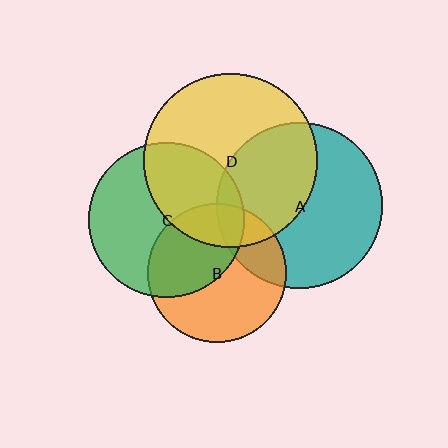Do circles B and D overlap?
Yes.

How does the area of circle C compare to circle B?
Approximately 1.2 times.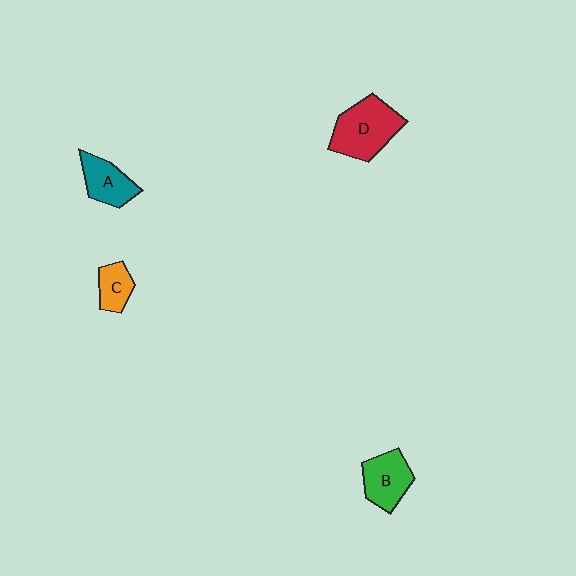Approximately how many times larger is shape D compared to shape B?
Approximately 1.4 times.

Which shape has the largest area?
Shape D (red).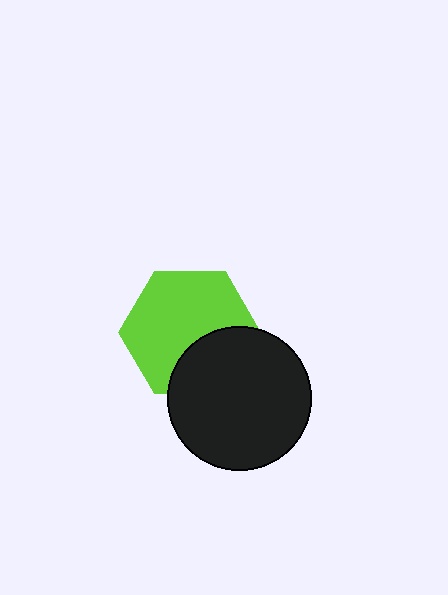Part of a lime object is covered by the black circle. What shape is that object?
It is a hexagon.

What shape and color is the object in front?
The object in front is a black circle.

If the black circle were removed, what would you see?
You would see the complete lime hexagon.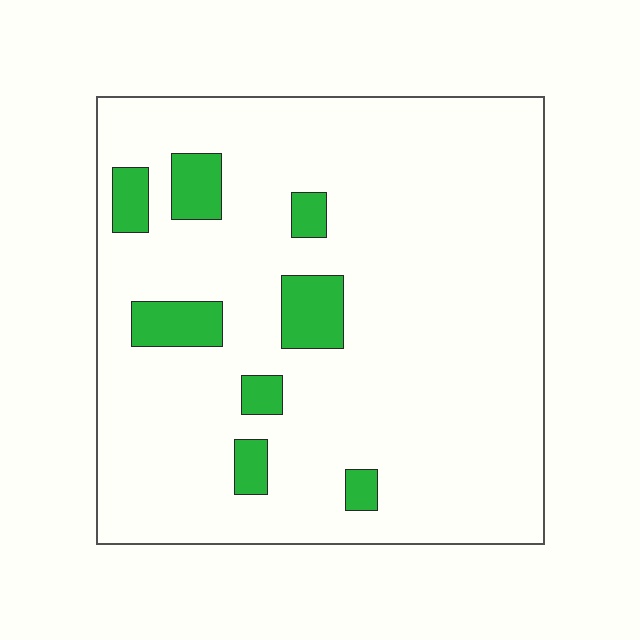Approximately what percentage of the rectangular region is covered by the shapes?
Approximately 10%.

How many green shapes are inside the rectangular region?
8.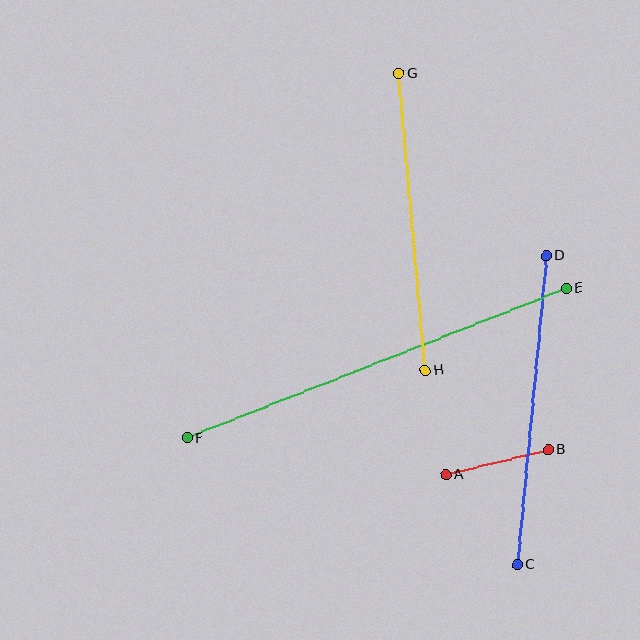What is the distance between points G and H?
The distance is approximately 298 pixels.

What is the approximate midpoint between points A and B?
The midpoint is at approximately (497, 462) pixels.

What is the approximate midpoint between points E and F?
The midpoint is at approximately (377, 363) pixels.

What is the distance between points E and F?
The distance is approximately 407 pixels.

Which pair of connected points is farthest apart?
Points E and F are farthest apart.